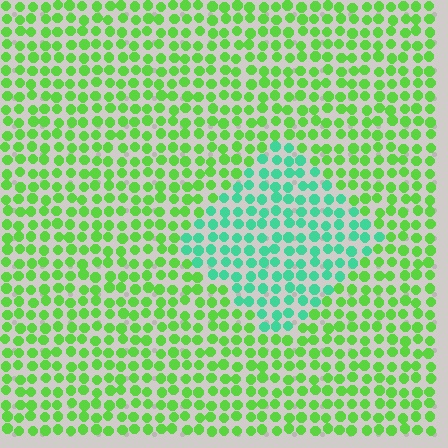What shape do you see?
I see a diamond.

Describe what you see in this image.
The image is filled with small lime elements in a uniform arrangement. A diamond-shaped region is visible where the elements are tinted to a slightly different hue, forming a subtle color boundary.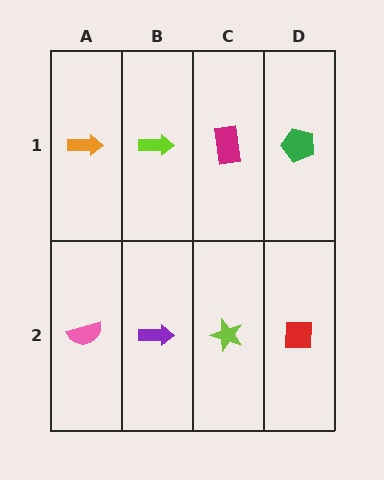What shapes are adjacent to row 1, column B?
A purple arrow (row 2, column B), an orange arrow (row 1, column A), a magenta rectangle (row 1, column C).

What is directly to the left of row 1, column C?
A lime arrow.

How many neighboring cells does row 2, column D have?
2.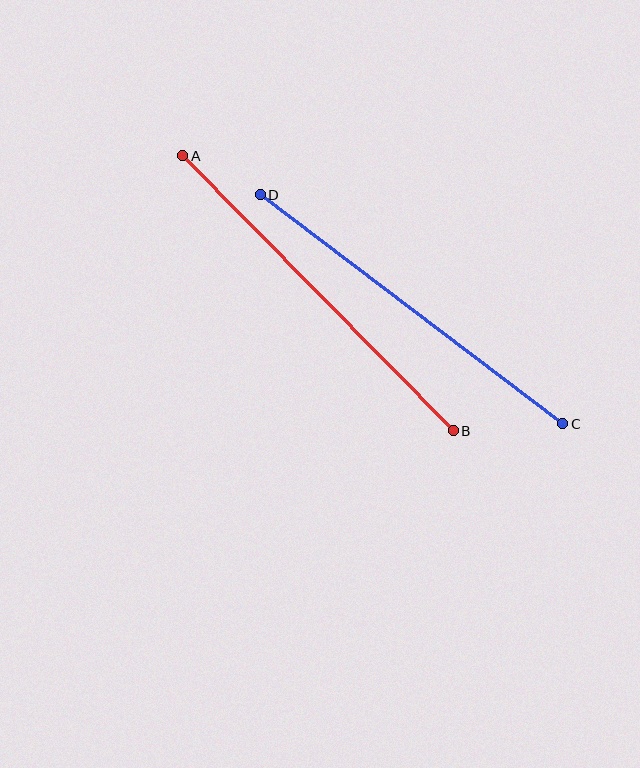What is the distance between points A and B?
The distance is approximately 386 pixels.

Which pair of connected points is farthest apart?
Points A and B are farthest apart.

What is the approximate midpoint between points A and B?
The midpoint is at approximately (318, 293) pixels.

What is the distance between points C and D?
The distance is approximately 379 pixels.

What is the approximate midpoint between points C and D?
The midpoint is at approximately (411, 309) pixels.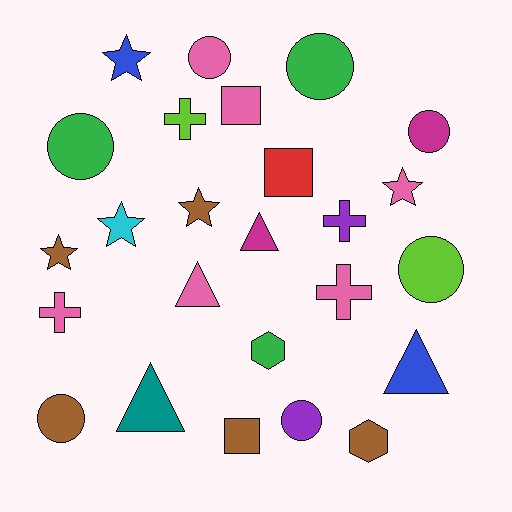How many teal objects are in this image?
There is 1 teal object.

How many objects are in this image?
There are 25 objects.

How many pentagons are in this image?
There are no pentagons.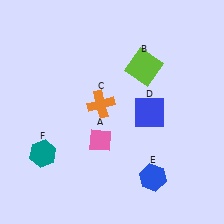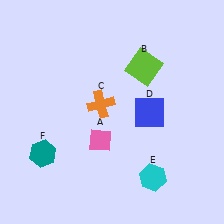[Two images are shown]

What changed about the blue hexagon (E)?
In Image 1, E is blue. In Image 2, it changed to cyan.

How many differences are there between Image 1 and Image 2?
There is 1 difference between the two images.